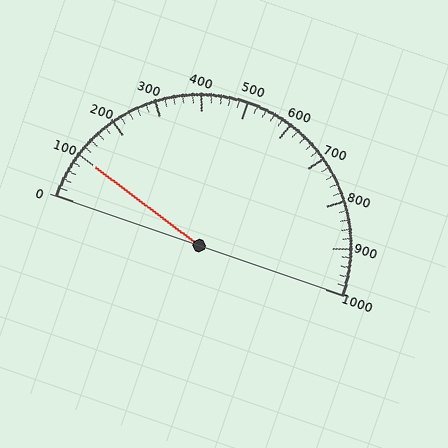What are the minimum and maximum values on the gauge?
The gauge ranges from 0 to 1000.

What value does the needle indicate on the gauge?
The needle indicates approximately 100.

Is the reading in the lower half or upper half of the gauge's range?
The reading is in the lower half of the range (0 to 1000).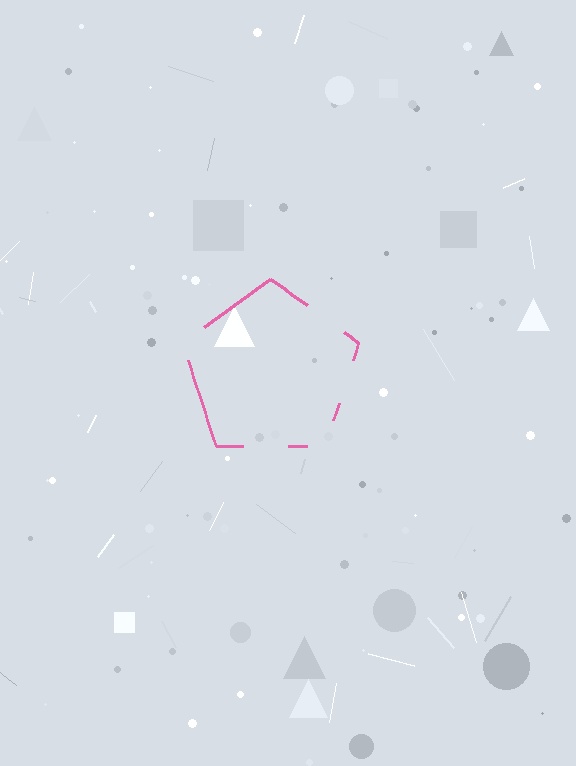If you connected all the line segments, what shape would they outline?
They would outline a pentagon.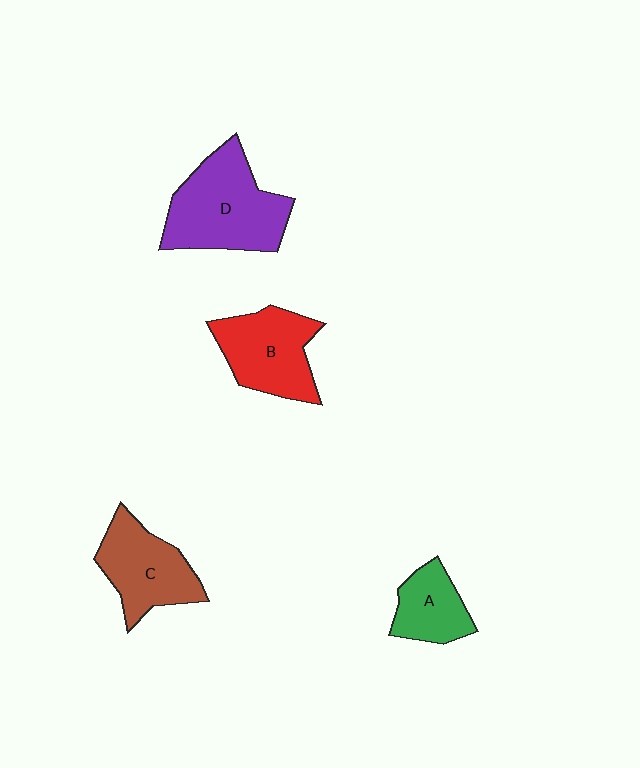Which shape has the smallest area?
Shape A (green).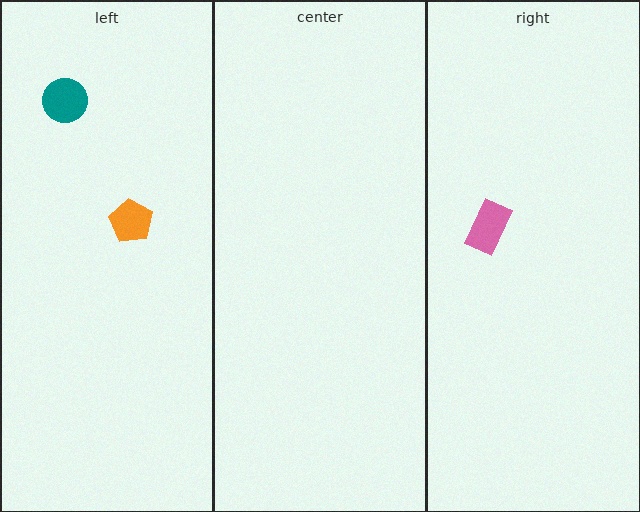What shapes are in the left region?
The teal circle, the orange pentagon.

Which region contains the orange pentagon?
The left region.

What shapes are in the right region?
The pink rectangle.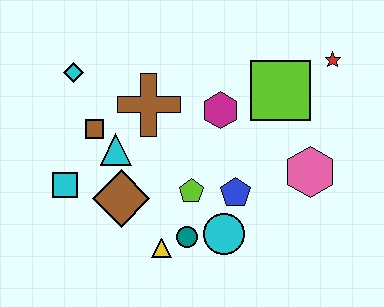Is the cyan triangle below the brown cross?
Yes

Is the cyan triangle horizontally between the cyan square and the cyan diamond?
No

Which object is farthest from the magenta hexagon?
The cyan square is farthest from the magenta hexagon.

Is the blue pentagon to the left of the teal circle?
No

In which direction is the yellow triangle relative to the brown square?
The yellow triangle is below the brown square.